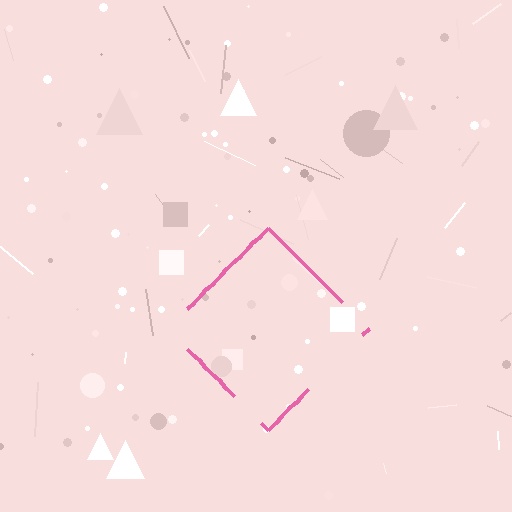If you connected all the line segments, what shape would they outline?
They would outline a diamond.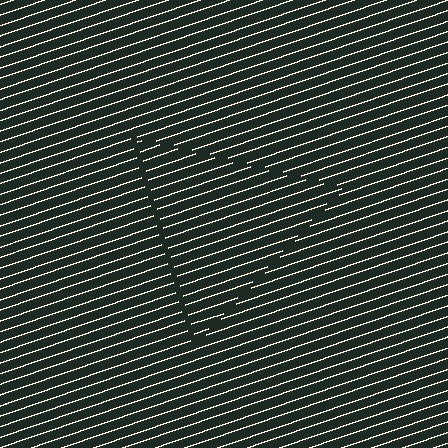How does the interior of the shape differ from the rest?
The interior of the shape contains the same grating, shifted by half a period — the contour is defined by the phase discontinuity where line-ends from the inner and outer gratings abut.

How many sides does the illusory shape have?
3 sides — the line-ends trace a triangle.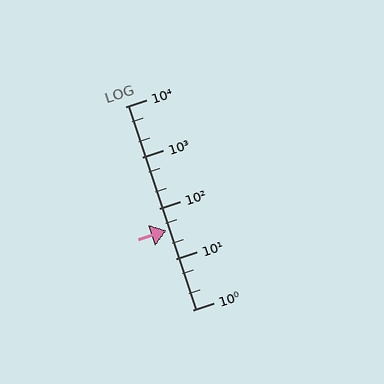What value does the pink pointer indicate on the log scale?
The pointer indicates approximately 37.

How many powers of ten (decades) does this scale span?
The scale spans 4 decades, from 1 to 10000.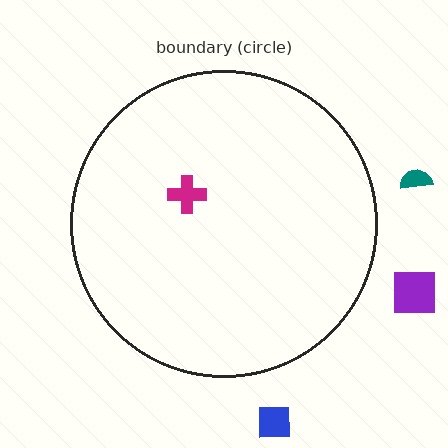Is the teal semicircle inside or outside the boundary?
Outside.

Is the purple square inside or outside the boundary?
Outside.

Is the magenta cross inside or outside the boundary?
Inside.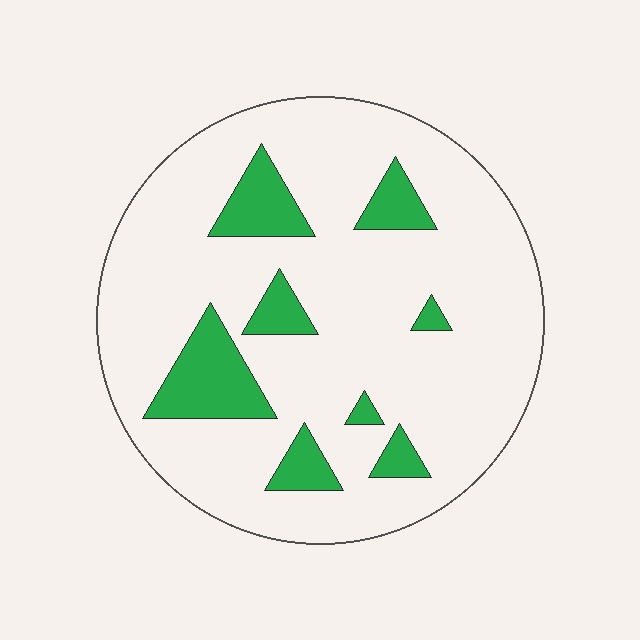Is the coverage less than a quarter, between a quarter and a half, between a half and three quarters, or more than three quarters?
Less than a quarter.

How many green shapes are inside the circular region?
8.